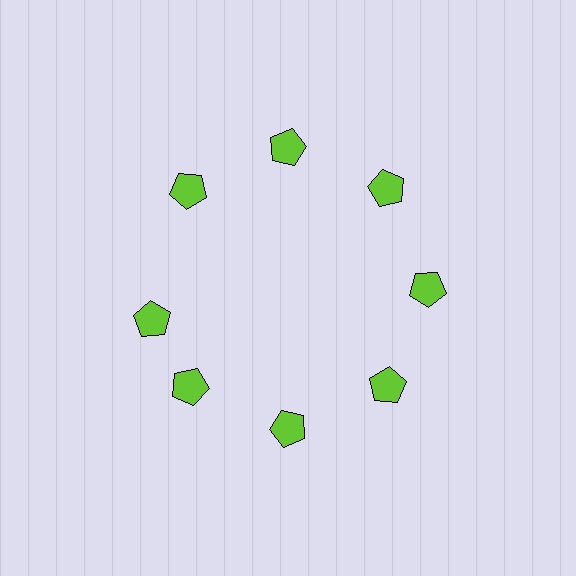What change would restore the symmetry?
The symmetry would be restored by rotating it back into even spacing with its neighbors so that all 8 pentagons sit at equal angles and equal distance from the center.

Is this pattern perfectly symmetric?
No. The 8 lime pentagons are arranged in a ring, but one element near the 9 o'clock position is rotated out of alignment along the ring, breaking the 8-fold rotational symmetry.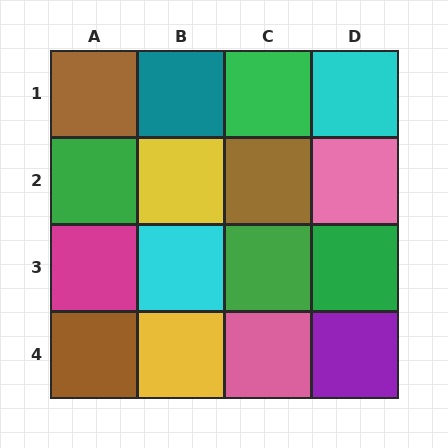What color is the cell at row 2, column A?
Green.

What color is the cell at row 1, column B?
Teal.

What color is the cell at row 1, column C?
Green.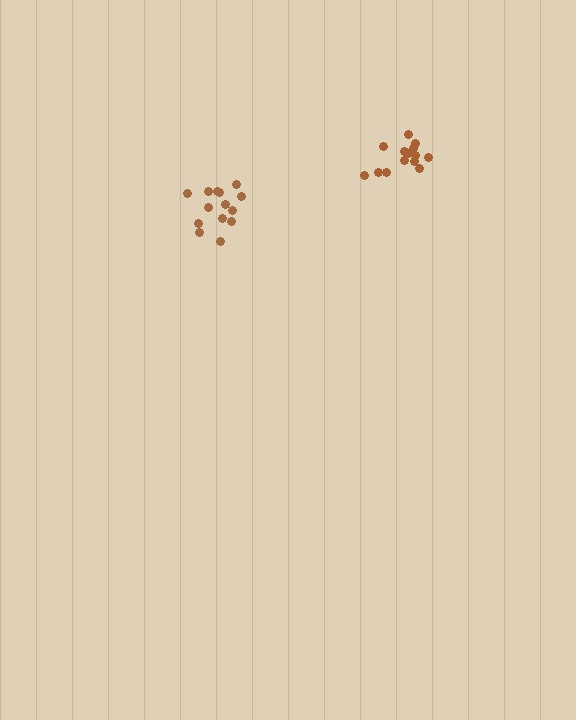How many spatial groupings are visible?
There are 2 spatial groupings.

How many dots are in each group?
Group 1: 14 dots, Group 2: 14 dots (28 total).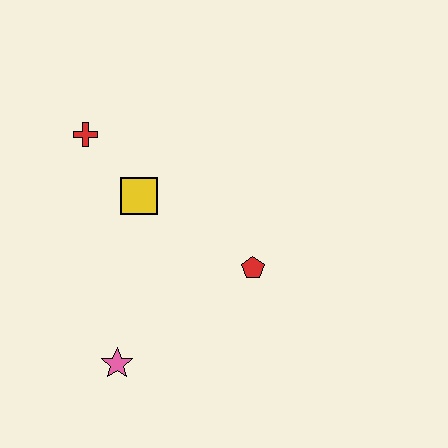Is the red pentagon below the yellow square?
Yes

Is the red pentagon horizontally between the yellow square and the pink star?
No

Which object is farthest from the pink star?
The red cross is farthest from the pink star.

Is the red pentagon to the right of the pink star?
Yes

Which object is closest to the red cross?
The yellow square is closest to the red cross.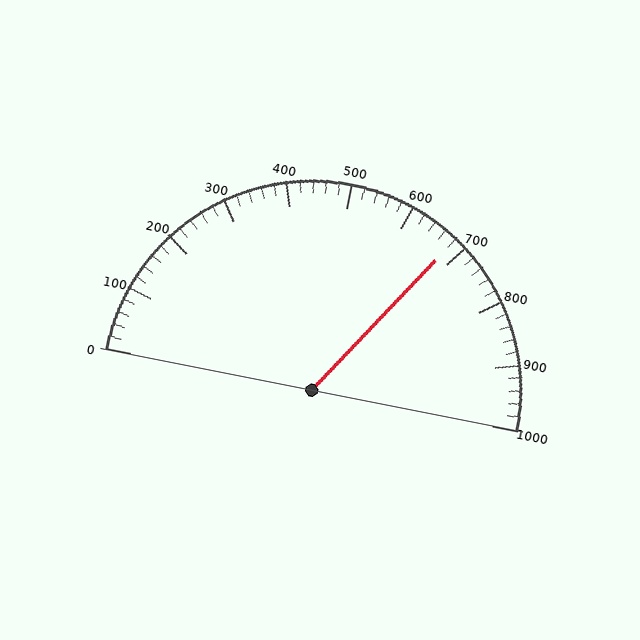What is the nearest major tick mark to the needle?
The nearest major tick mark is 700.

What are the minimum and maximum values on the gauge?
The gauge ranges from 0 to 1000.